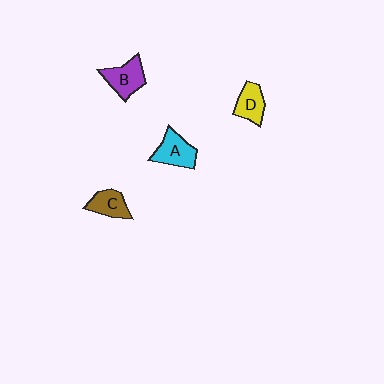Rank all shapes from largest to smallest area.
From largest to smallest: B (purple), A (cyan), D (yellow), C (brown).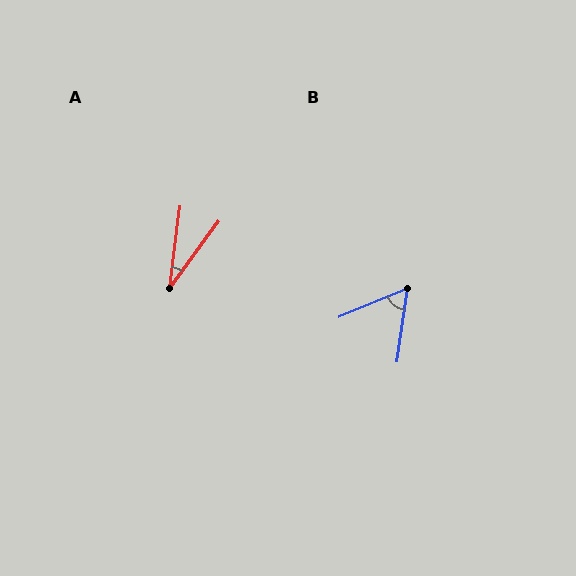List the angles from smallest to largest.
A (29°), B (59°).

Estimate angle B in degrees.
Approximately 59 degrees.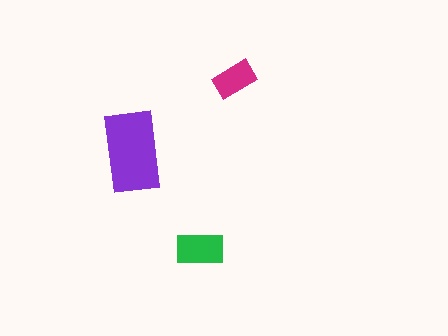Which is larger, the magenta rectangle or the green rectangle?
The green one.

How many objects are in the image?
There are 3 objects in the image.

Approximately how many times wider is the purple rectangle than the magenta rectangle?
About 2 times wider.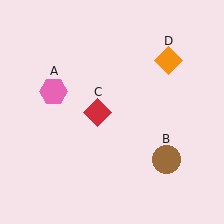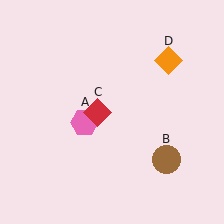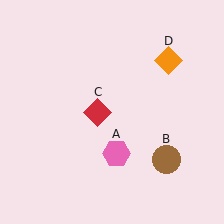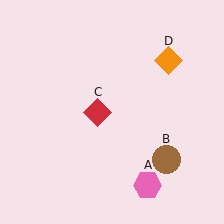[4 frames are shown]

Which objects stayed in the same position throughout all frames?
Brown circle (object B) and red diamond (object C) and orange diamond (object D) remained stationary.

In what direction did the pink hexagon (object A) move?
The pink hexagon (object A) moved down and to the right.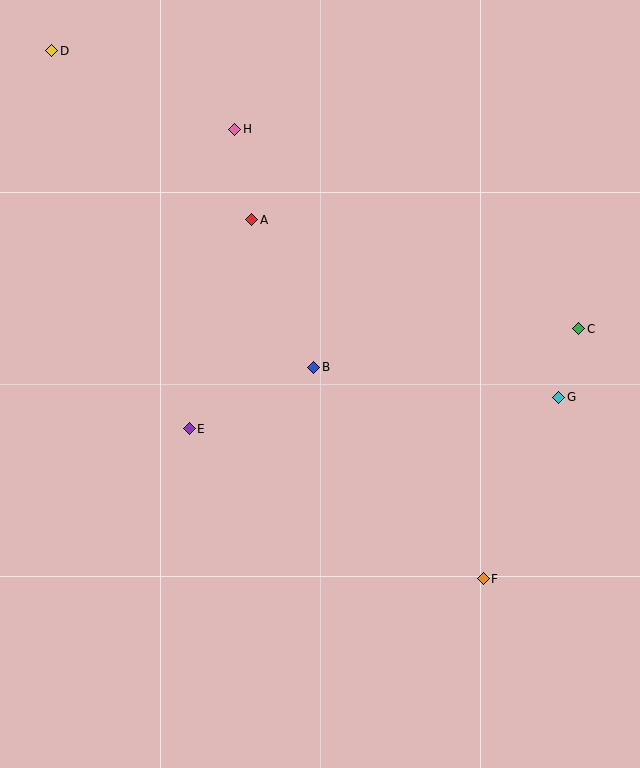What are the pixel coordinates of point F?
Point F is at (483, 579).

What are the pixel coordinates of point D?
Point D is at (52, 51).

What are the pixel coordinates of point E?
Point E is at (189, 429).